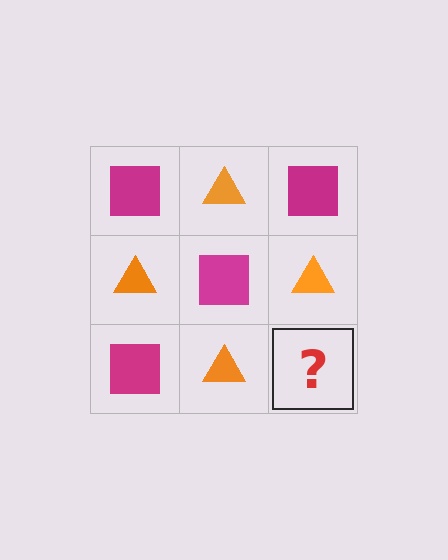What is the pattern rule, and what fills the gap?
The rule is that it alternates magenta square and orange triangle in a checkerboard pattern. The gap should be filled with a magenta square.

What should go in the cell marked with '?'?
The missing cell should contain a magenta square.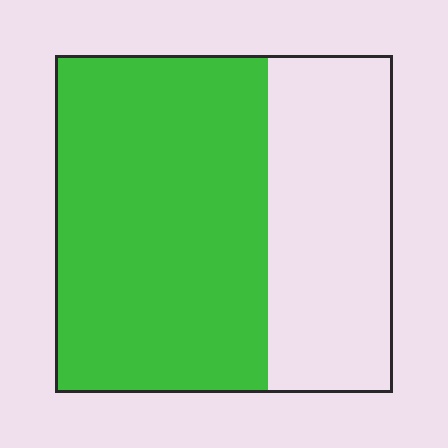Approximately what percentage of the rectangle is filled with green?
Approximately 65%.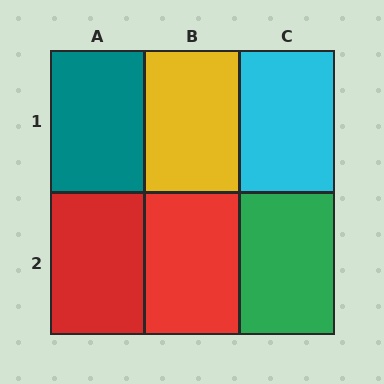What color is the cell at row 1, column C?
Cyan.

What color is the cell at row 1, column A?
Teal.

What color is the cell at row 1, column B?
Yellow.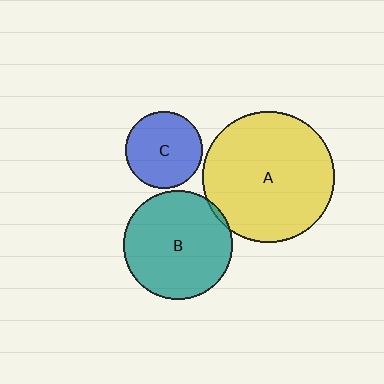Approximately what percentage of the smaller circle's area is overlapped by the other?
Approximately 5%.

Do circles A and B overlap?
Yes.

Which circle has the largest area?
Circle A (yellow).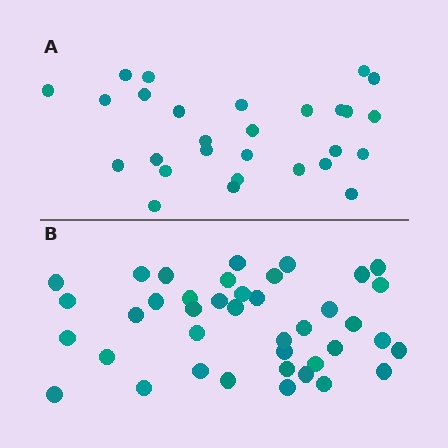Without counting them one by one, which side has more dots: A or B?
Region B (the bottom region) has more dots.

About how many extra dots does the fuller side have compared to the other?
Region B has roughly 12 or so more dots than region A.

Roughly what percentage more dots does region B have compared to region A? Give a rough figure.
About 45% more.